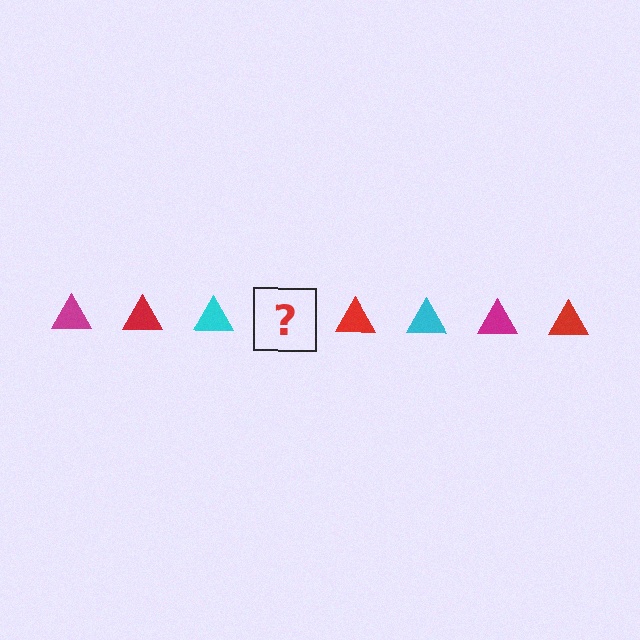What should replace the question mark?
The question mark should be replaced with a magenta triangle.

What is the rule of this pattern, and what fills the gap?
The rule is that the pattern cycles through magenta, red, cyan triangles. The gap should be filled with a magenta triangle.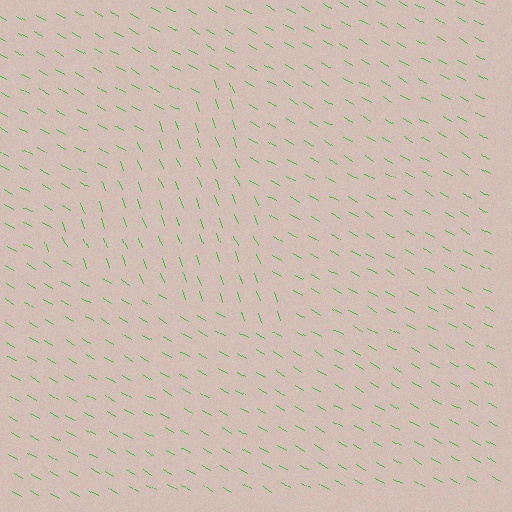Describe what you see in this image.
The image is filled with small green line segments. A triangle region in the image has lines oriented differently from the surrounding lines, creating a visible texture boundary.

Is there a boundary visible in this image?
Yes, there is a texture boundary formed by a change in line orientation.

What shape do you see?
I see a triangle.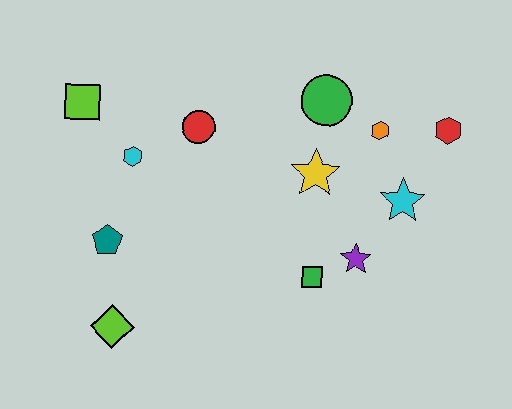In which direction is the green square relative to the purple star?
The green square is to the left of the purple star.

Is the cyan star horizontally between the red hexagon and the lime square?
Yes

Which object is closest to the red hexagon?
The orange hexagon is closest to the red hexagon.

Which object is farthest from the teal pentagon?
The red hexagon is farthest from the teal pentagon.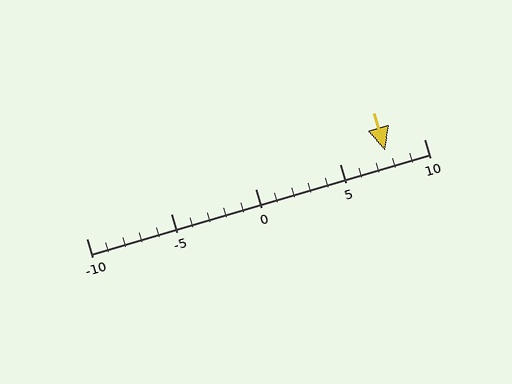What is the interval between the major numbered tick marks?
The major tick marks are spaced 5 units apart.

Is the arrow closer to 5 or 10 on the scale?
The arrow is closer to 10.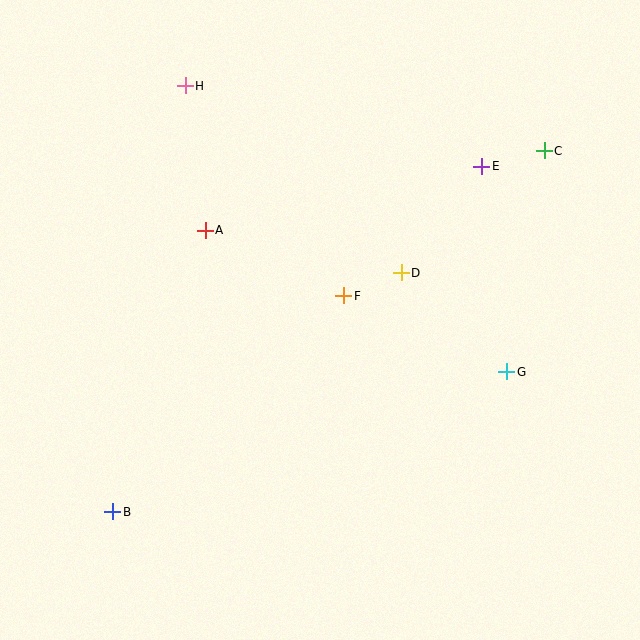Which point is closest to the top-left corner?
Point H is closest to the top-left corner.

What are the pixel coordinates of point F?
Point F is at (344, 296).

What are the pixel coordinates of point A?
Point A is at (205, 230).